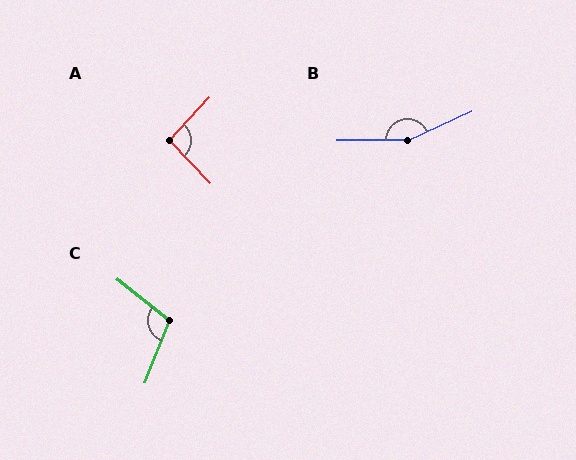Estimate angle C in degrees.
Approximately 107 degrees.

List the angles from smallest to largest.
A (93°), C (107°), B (156°).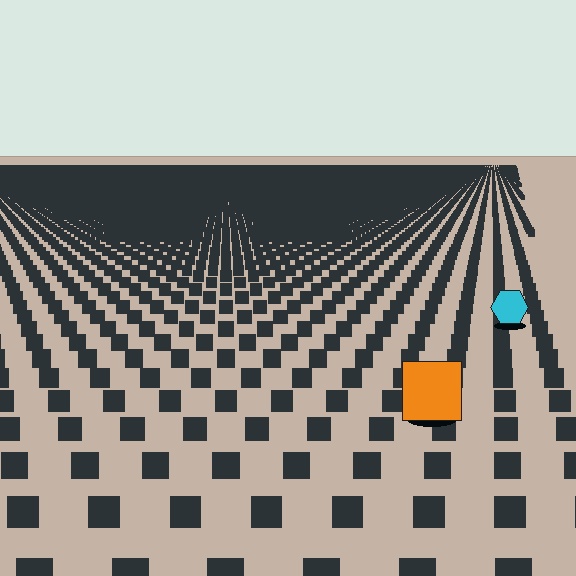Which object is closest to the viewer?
The orange square is closest. The texture marks near it are larger and more spread out.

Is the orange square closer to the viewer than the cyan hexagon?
Yes. The orange square is closer — you can tell from the texture gradient: the ground texture is coarser near it.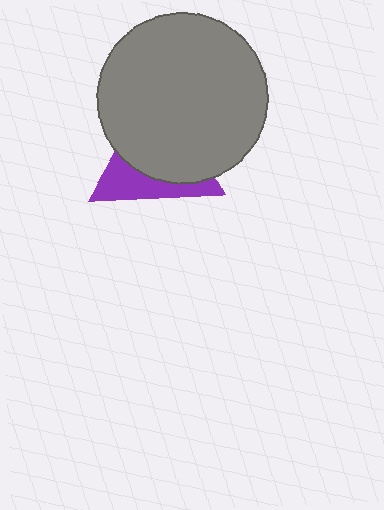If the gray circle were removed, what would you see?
You would see the complete purple triangle.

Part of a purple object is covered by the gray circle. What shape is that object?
It is a triangle.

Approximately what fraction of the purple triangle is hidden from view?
Roughly 64% of the purple triangle is hidden behind the gray circle.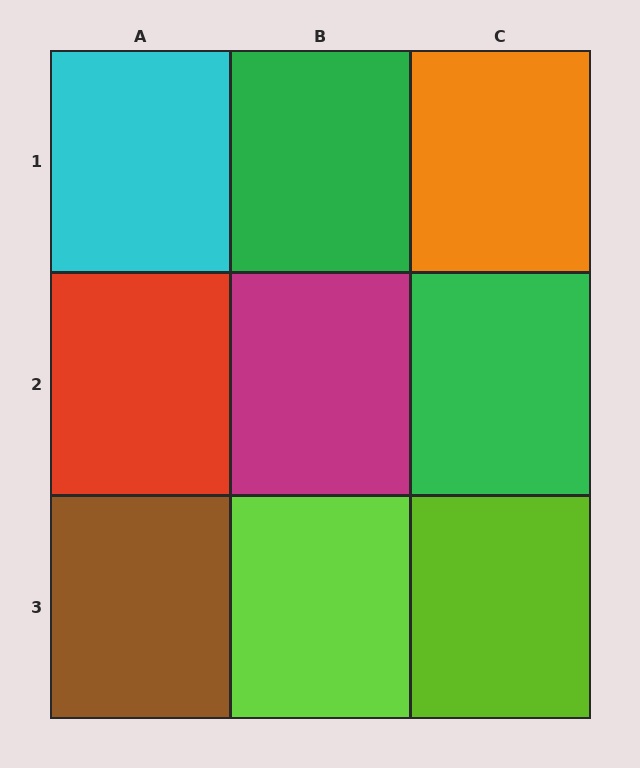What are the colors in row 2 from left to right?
Red, magenta, green.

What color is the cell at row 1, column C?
Orange.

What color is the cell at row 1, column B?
Green.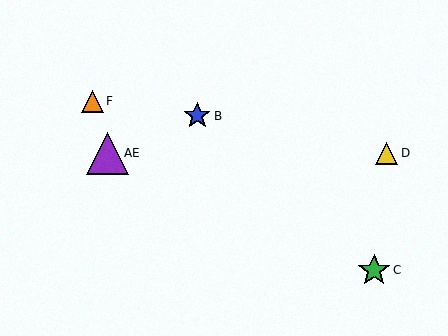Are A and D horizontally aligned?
Yes, both are at y≈153.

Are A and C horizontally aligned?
No, A is at y≈153 and C is at y≈270.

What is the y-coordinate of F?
Object F is at y≈101.